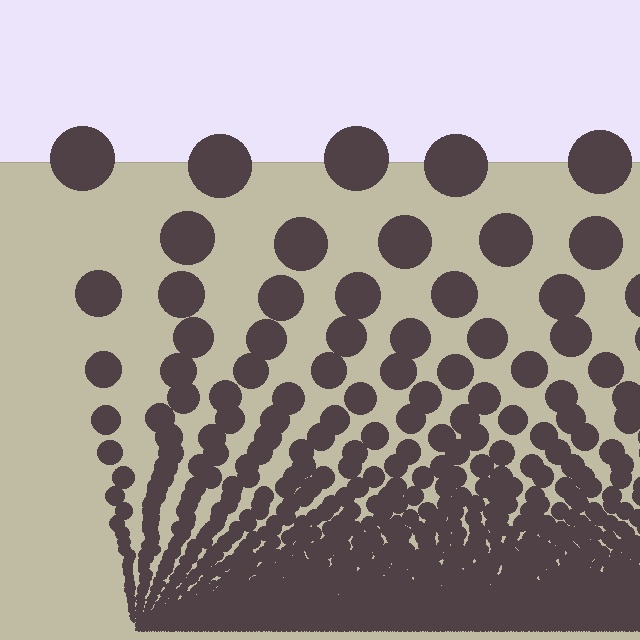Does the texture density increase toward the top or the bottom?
Density increases toward the bottom.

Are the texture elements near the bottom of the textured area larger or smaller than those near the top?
Smaller. The gradient is inverted — elements near the bottom are smaller and denser.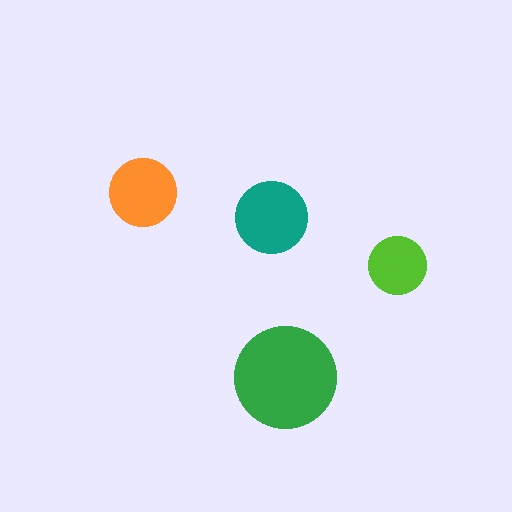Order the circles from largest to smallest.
the green one, the teal one, the orange one, the lime one.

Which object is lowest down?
The green circle is bottommost.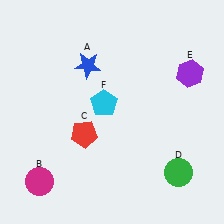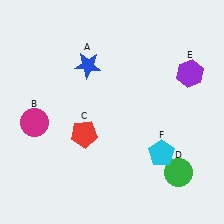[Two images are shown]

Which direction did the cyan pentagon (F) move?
The cyan pentagon (F) moved right.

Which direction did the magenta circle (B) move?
The magenta circle (B) moved up.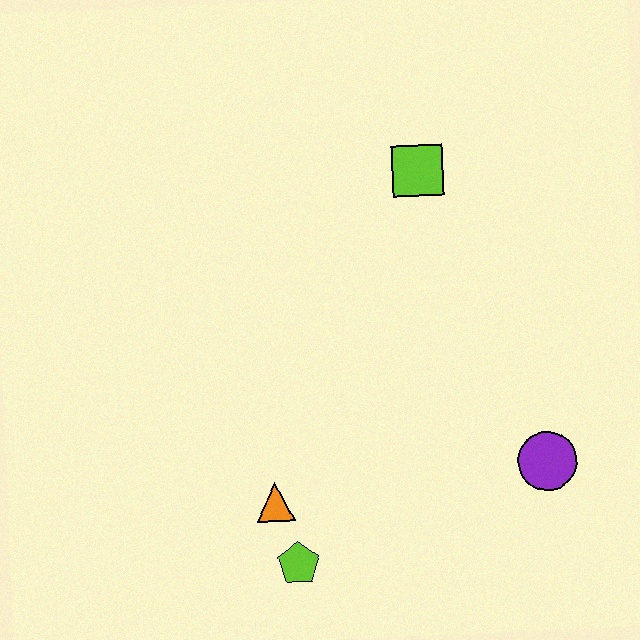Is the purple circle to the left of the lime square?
No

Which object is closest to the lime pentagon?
The orange triangle is closest to the lime pentagon.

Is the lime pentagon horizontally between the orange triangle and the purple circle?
Yes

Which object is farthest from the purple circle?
The lime square is farthest from the purple circle.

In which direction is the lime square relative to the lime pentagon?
The lime square is above the lime pentagon.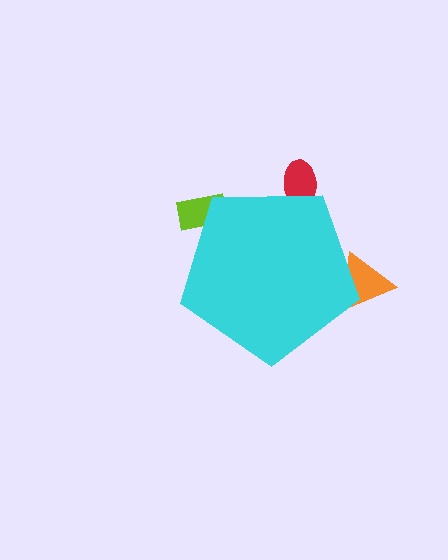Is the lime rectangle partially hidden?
Yes, the lime rectangle is partially hidden behind the cyan pentagon.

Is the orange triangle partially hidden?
Yes, the orange triangle is partially hidden behind the cyan pentagon.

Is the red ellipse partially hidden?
Yes, the red ellipse is partially hidden behind the cyan pentagon.